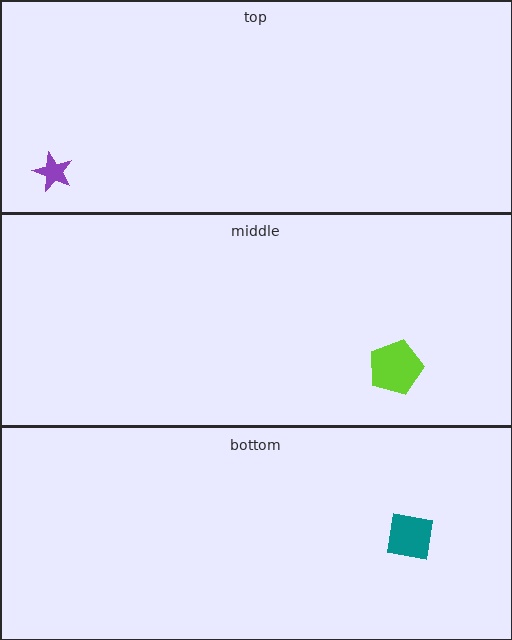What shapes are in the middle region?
The lime pentagon.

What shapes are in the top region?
The purple star.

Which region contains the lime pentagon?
The middle region.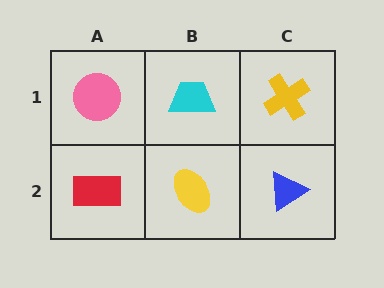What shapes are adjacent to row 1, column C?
A blue triangle (row 2, column C), a cyan trapezoid (row 1, column B).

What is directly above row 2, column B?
A cyan trapezoid.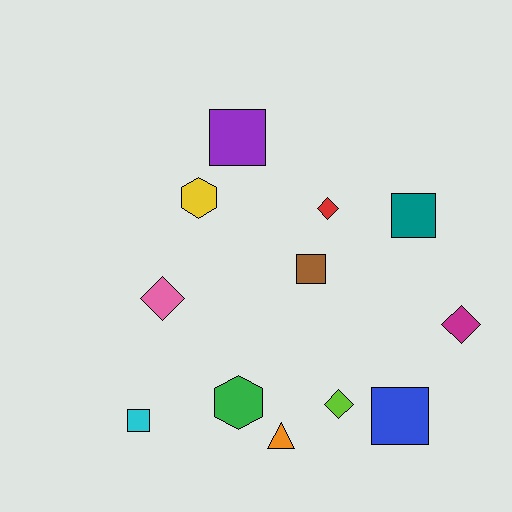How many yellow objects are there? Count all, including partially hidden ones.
There is 1 yellow object.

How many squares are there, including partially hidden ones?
There are 5 squares.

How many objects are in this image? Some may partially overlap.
There are 12 objects.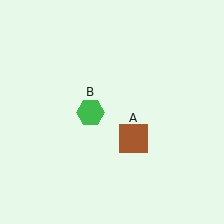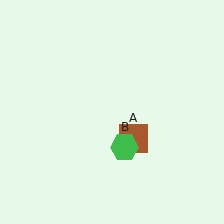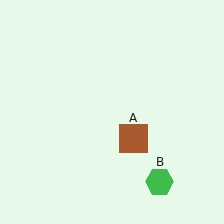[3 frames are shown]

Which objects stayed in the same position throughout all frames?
Brown square (object A) remained stationary.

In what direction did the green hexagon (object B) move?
The green hexagon (object B) moved down and to the right.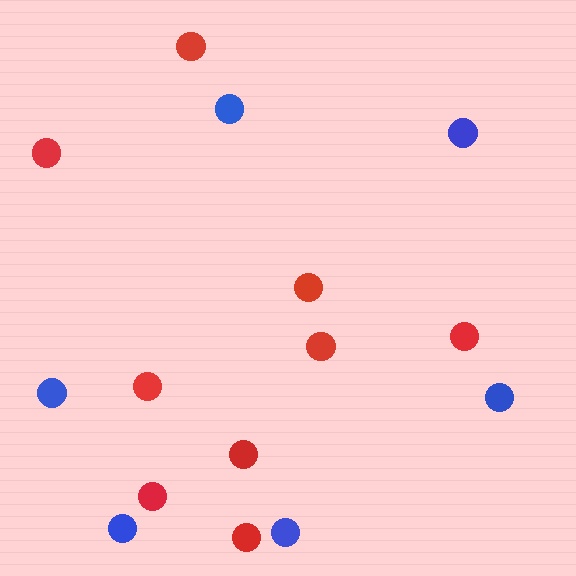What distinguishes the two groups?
There are 2 groups: one group of red circles (9) and one group of blue circles (6).